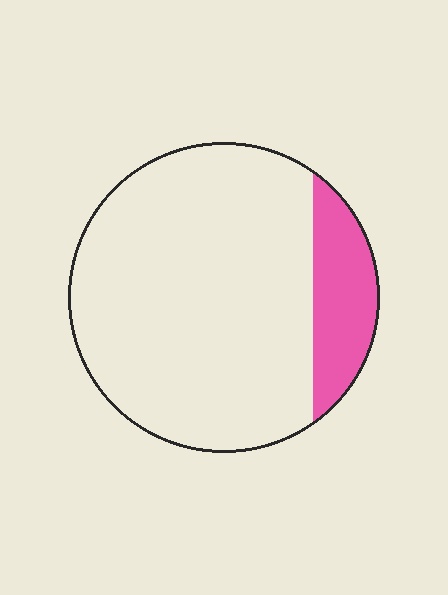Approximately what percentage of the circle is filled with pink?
Approximately 15%.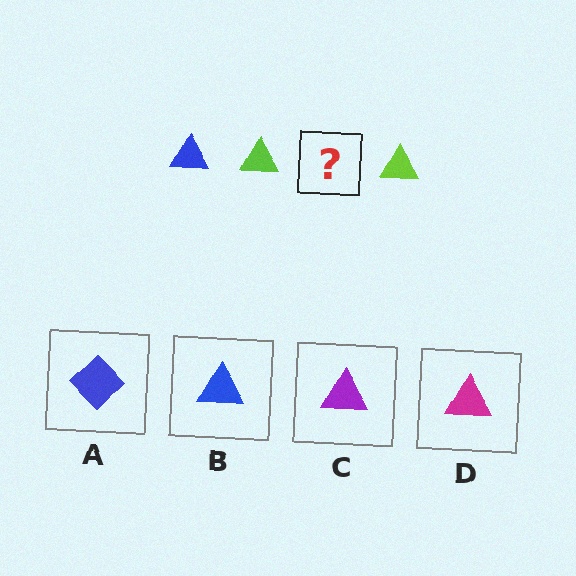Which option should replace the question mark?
Option B.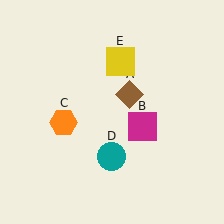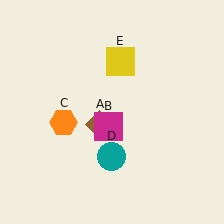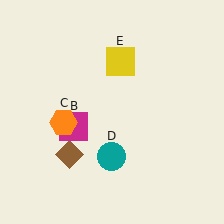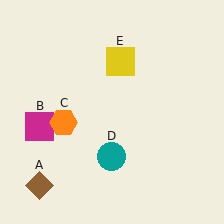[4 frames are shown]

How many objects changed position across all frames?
2 objects changed position: brown diamond (object A), magenta square (object B).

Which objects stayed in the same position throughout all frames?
Orange hexagon (object C) and teal circle (object D) and yellow square (object E) remained stationary.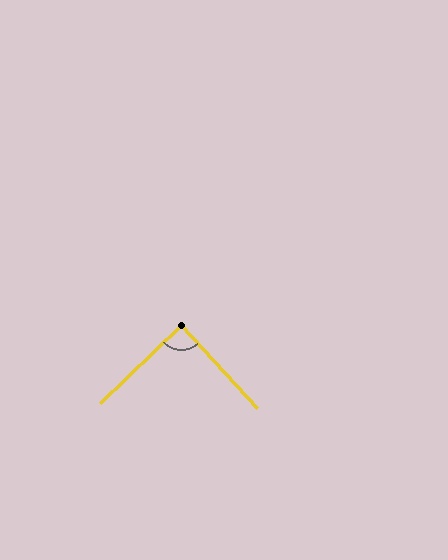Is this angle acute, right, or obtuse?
It is approximately a right angle.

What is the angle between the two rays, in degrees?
Approximately 89 degrees.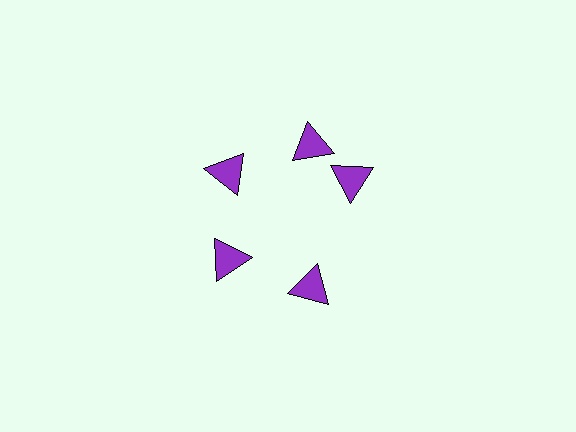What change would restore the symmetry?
The symmetry would be restored by rotating it back into even spacing with its neighbors so that all 5 triangles sit at equal angles and equal distance from the center.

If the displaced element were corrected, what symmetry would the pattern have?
It would have 5-fold rotational symmetry — the pattern would map onto itself every 72 degrees.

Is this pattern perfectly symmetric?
No. The 5 purple triangles are arranged in a ring, but one element near the 3 o'clock position is rotated out of alignment along the ring, breaking the 5-fold rotational symmetry.